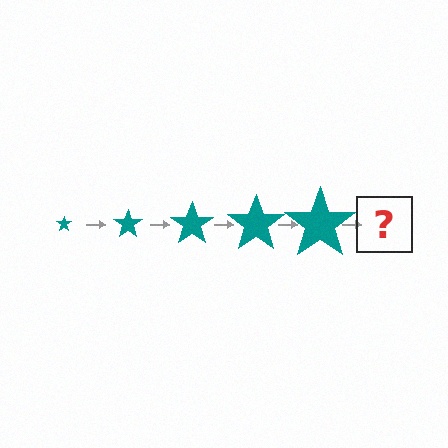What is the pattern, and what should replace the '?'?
The pattern is that the star gets progressively larger each step. The '?' should be a teal star, larger than the previous one.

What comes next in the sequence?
The next element should be a teal star, larger than the previous one.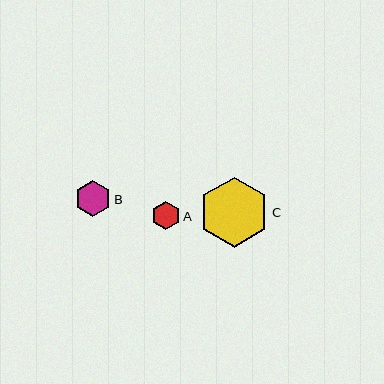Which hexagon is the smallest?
Hexagon A is the smallest with a size of approximately 28 pixels.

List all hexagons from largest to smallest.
From largest to smallest: C, B, A.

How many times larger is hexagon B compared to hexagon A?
Hexagon B is approximately 1.3 times the size of hexagon A.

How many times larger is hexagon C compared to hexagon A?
Hexagon C is approximately 2.5 times the size of hexagon A.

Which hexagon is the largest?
Hexagon C is the largest with a size of approximately 70 pixels.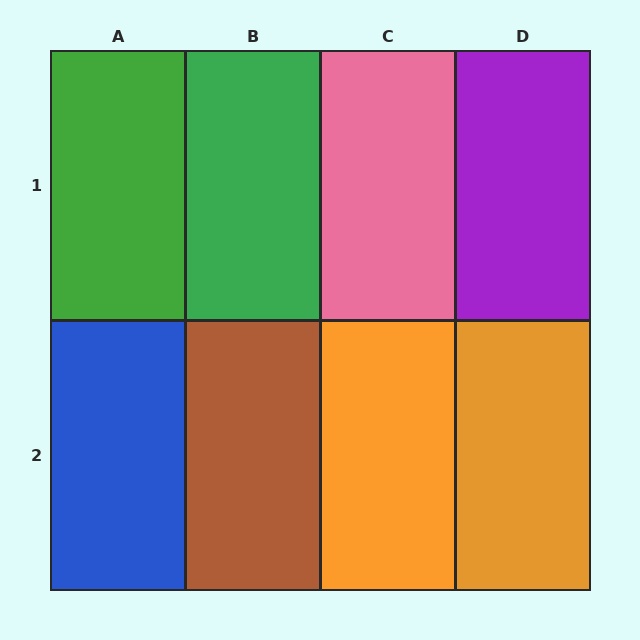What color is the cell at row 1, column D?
Purple.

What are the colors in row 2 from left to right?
Blue, brown, orange, orange.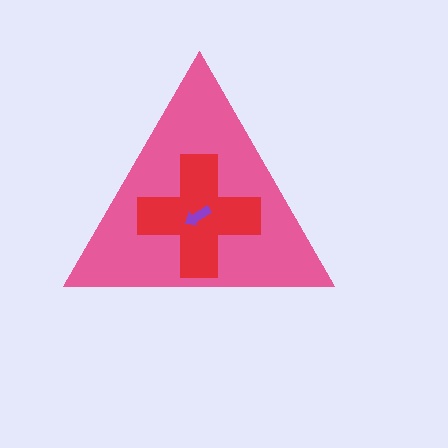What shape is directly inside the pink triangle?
The red cross.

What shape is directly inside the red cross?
The purple arrow.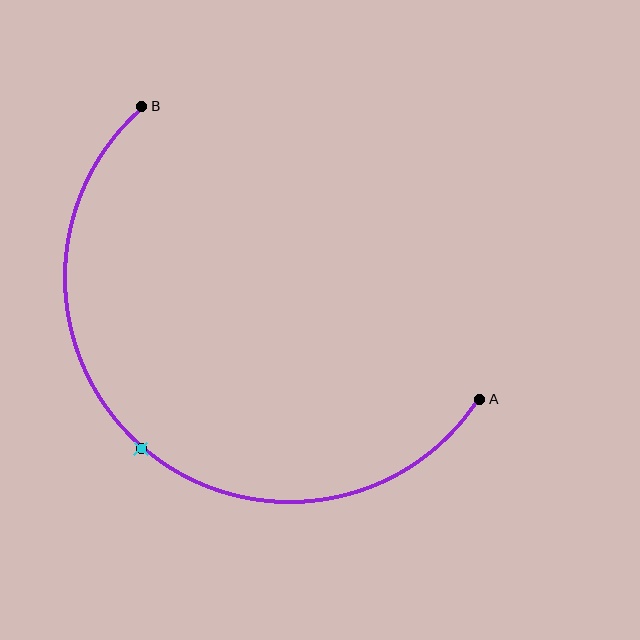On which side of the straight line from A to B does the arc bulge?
The arc bulges below and to the left of the straight line connecting A and B.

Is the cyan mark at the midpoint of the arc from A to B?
Yes. The cyan mark lies on the arc at equal arc-length from both A and B — it is the arc midpoint.